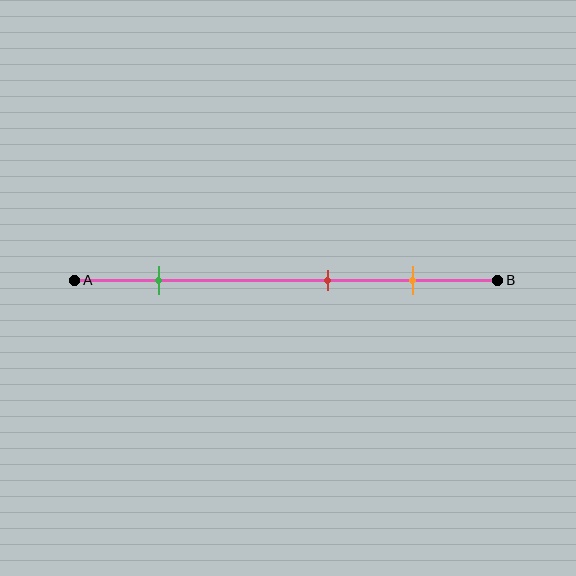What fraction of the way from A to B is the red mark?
The red mark is approximately 60% (0.6) of the way from A to B.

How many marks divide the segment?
There are 3 marks dividing the segment.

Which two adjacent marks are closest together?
The red and orange marks are the closest adjacent pair.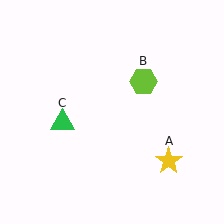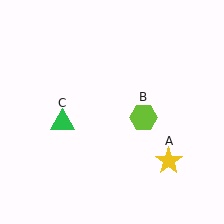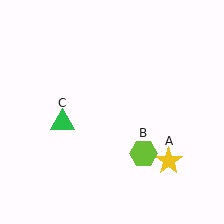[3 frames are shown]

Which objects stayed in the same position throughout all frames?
Yellow star (object A) and green triangle (object C) remained stationary.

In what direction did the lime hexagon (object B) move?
The lime hexagon (object B) moved down.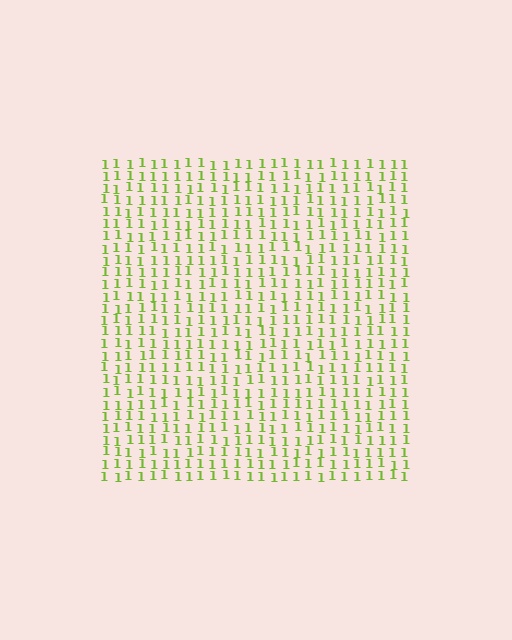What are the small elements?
The small elements are digit 1's.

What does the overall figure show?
The overall figure shows a square.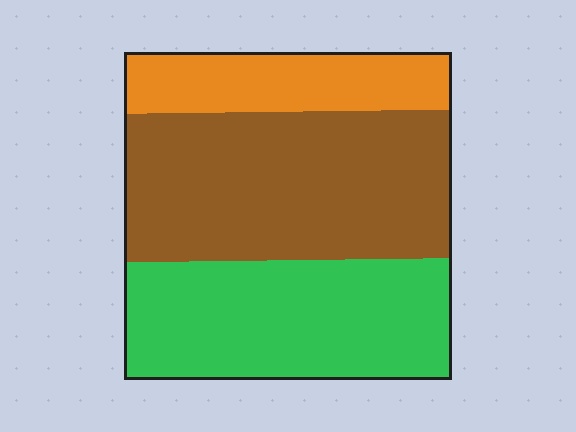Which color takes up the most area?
Brown, at roughly 45%.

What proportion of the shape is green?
Green covers 37% of the shape.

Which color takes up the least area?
Orange, at roughly 20%.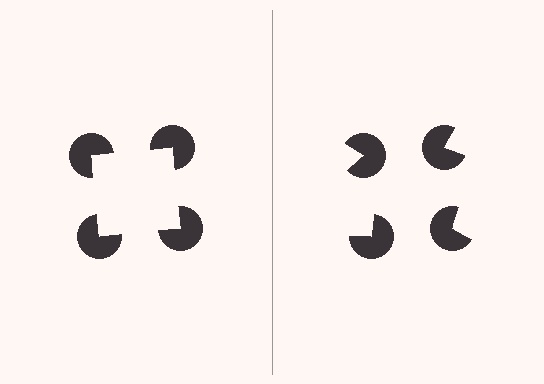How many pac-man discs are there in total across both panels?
8 — 4 on each side.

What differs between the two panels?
The pac-man discs are positioned identically on both sides; only the wedge orientations differ. On the left they align to a square; on the right they are misaligned.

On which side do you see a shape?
An illusory square appears on the left side. On the right side the wedge cuts are rotated, so no coherent shape forms.